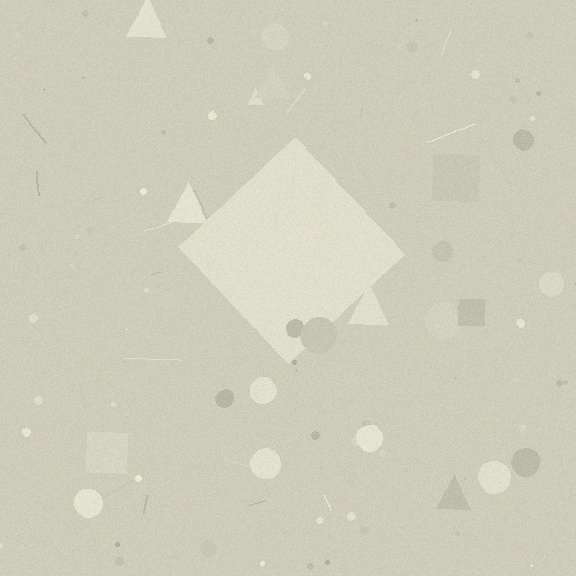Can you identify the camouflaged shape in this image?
The camouflaged shape is a diamond.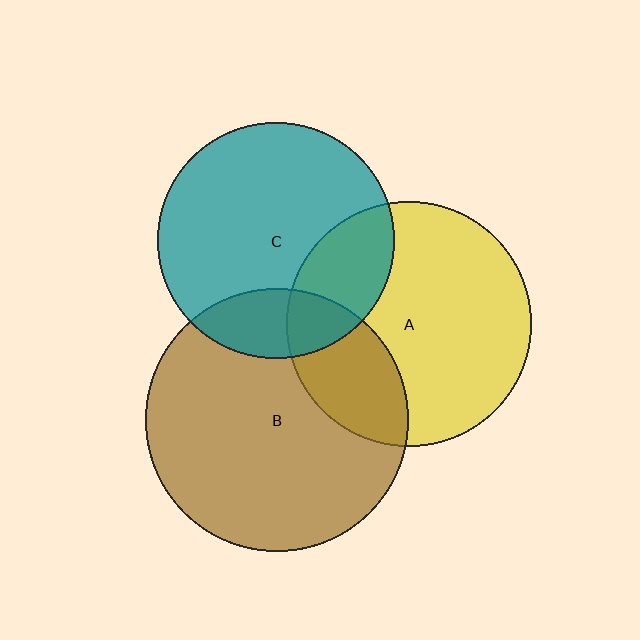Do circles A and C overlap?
Yes.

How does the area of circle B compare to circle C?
Approximately 1.2 times.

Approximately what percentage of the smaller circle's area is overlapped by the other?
Approximately 25%.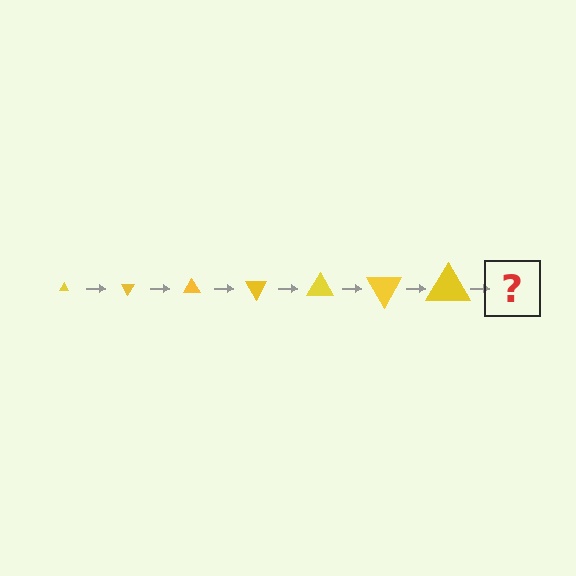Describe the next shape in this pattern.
It should be a triangle, larger than the previous one and rotated 420 degrees from the start.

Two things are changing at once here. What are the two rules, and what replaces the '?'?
The two rules are that the triangle grows larger each step and it rotates 60 degrees each step. The '?' should be a triangle, larger than the previous one and rotated 420 degrees from the start.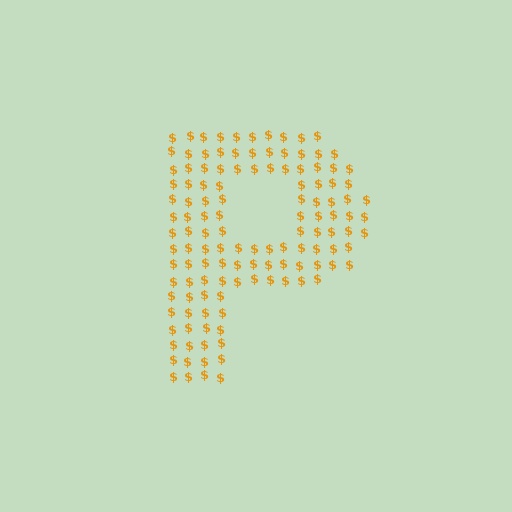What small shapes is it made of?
It is made of small dollar signs.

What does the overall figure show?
The overall figure shows the letter P.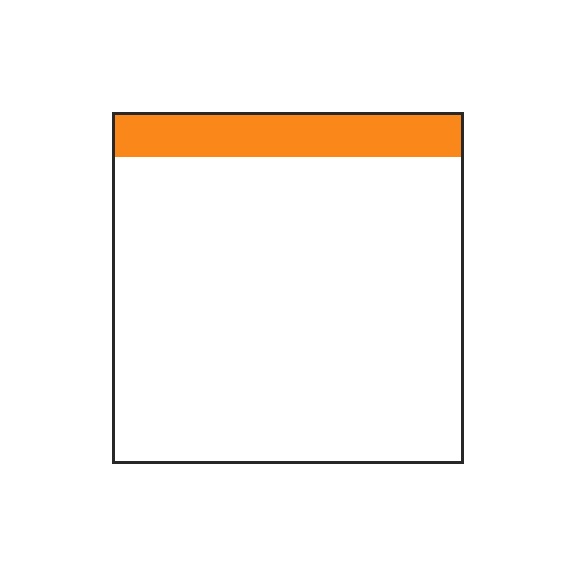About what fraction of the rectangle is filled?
About one eighth (1/8).